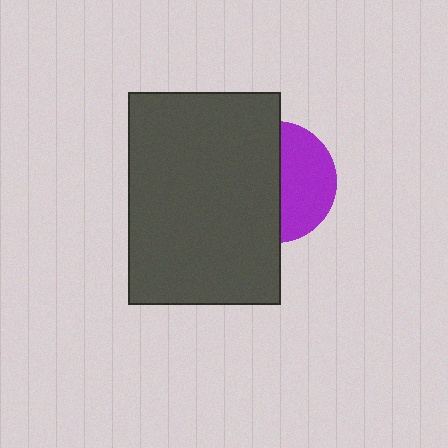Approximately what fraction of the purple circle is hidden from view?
Roughly 56% of the purple circle is hidden behind the dark gray rectangle.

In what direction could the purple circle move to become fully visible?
The purple circle could move right. That would shift it out from behind the dark gray rectangle entirely.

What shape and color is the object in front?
The object in front is a dark gray rectangle.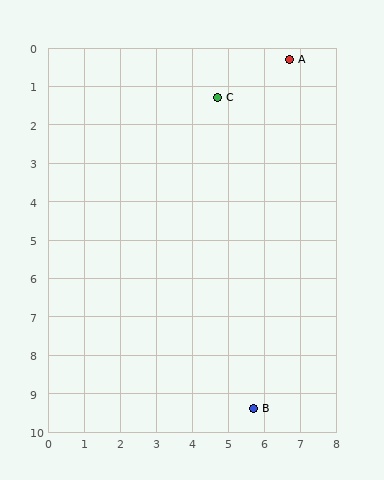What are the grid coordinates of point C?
Point C is at approximately (4.7, 1.3).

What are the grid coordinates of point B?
Point B is at approximately (5.7, 9.4).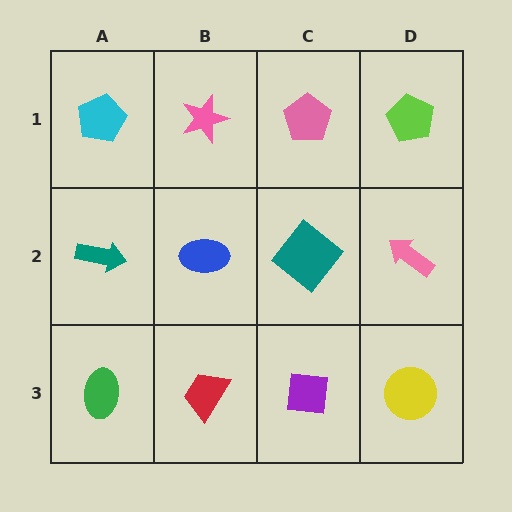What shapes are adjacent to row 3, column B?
A blue ellipse (row 2, column B), a green ellipse (row 3, column A), a purple square (row 3, column C).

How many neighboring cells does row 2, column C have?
4.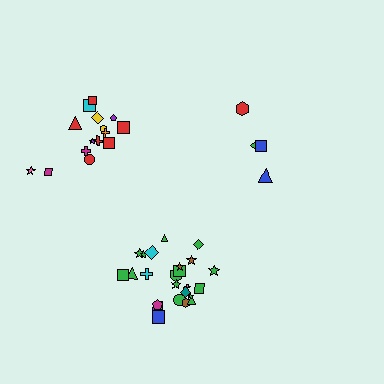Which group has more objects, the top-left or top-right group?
The top-left group.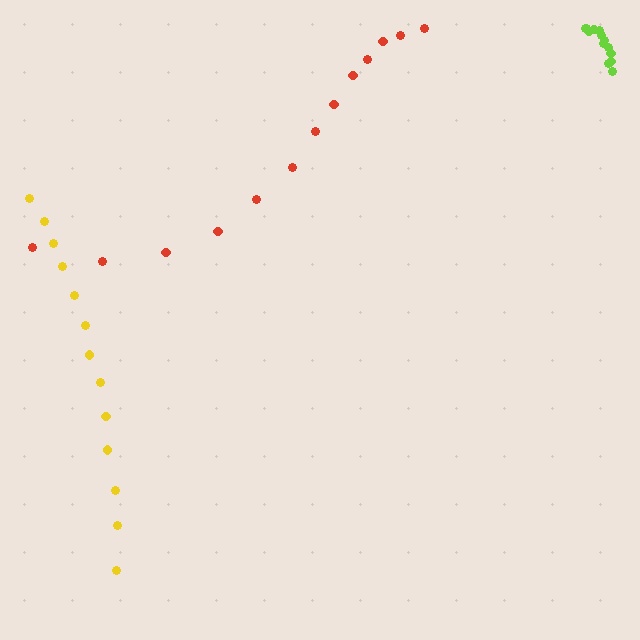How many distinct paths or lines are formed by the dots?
There are 3 distinct paths.